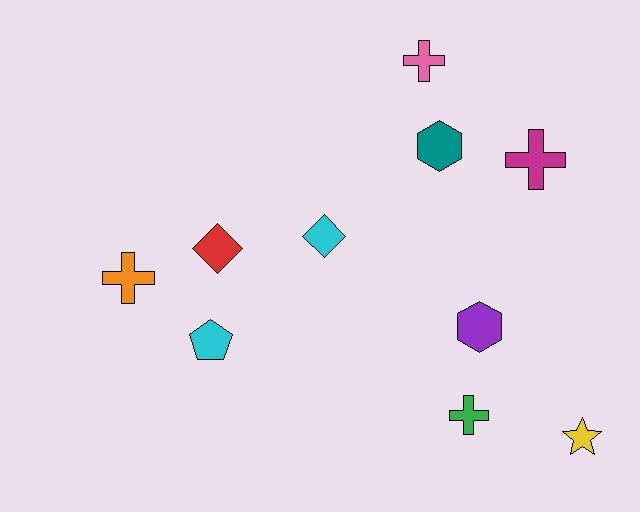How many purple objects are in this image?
There is 1 purple object.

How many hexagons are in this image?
There are 2 hexagons.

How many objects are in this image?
There are 10 objects.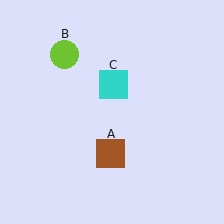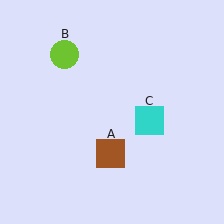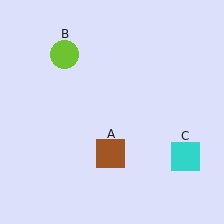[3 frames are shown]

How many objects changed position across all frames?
1 object changed position: cyan square (object C).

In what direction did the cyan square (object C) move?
The cyan square (object C) moved down and to the right.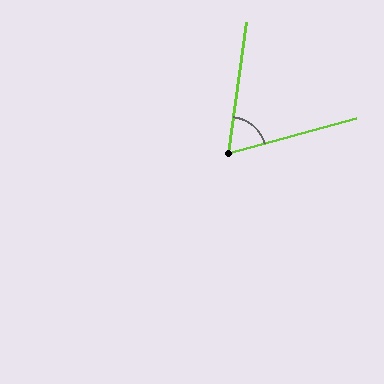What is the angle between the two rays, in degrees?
Approximately 67 degrees.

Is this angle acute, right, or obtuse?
It is acute.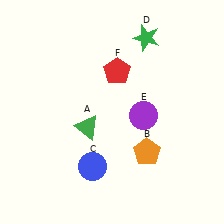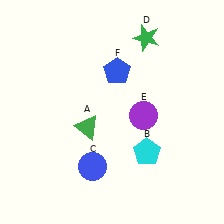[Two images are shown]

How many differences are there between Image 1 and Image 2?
There are 2 differences between the two images.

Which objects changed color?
B changed from orange to cyan. F changed from red to blue.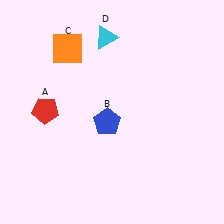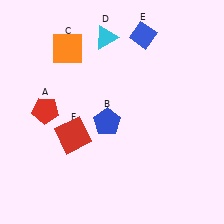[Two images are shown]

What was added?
A blue diamond (E), a red square (F) were added in Image 2.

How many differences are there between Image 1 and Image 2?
There are 2 differences between the two images.